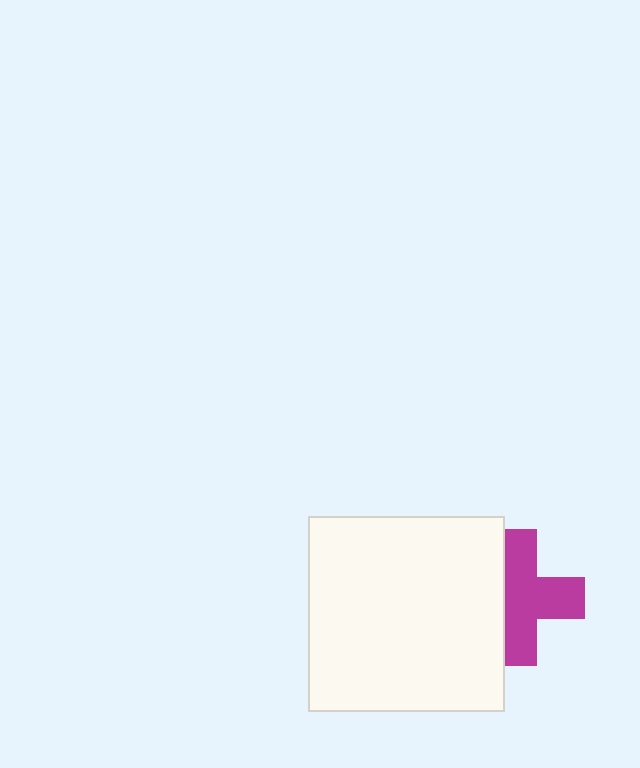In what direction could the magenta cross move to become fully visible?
The magenta cross could move right. That would shift it out from behind the white square entirely.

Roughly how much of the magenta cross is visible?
Most of it is visible (roughly 65%).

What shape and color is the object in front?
The object in front is a white square.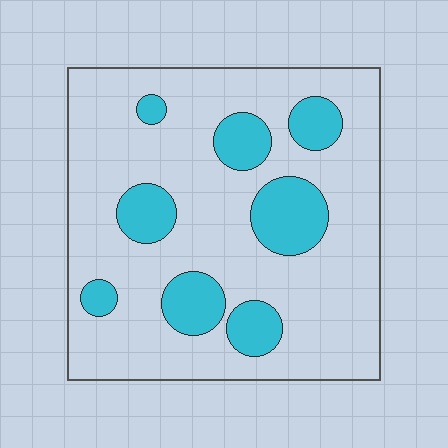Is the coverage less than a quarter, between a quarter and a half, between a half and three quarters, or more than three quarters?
Less than a quarter.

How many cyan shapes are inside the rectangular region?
8.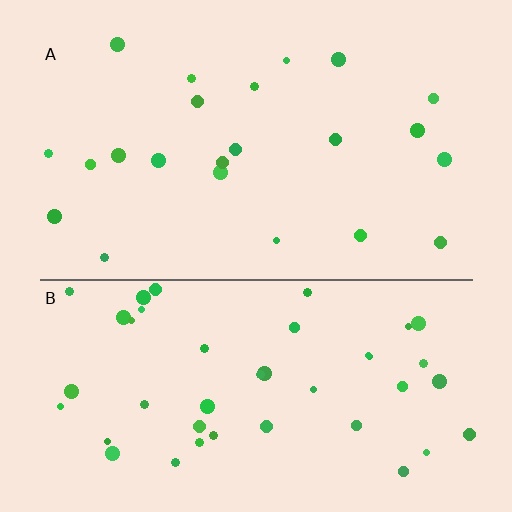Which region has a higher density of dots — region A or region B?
B (the bottom).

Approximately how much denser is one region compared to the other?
Approximately 1.9× — region B over region A.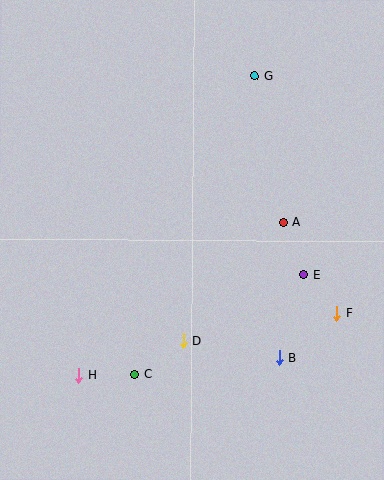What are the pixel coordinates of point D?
Point D is at (183, 341).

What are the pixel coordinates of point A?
Point A is at (283, 222).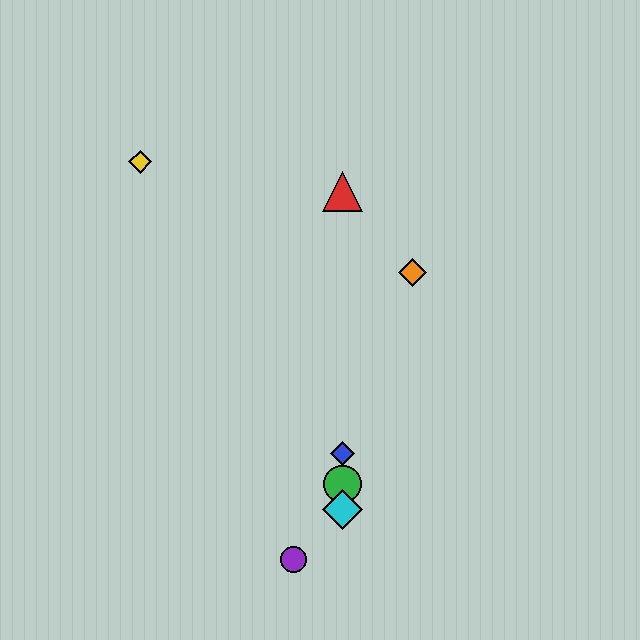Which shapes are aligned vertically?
The red triangle, the blue diamond, the green circle, the cyan diamond are aligned vertically.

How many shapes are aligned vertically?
4 shapes (the red triangle, the blue diamond, the green circle, the cyan diamond) are aligned vertically.